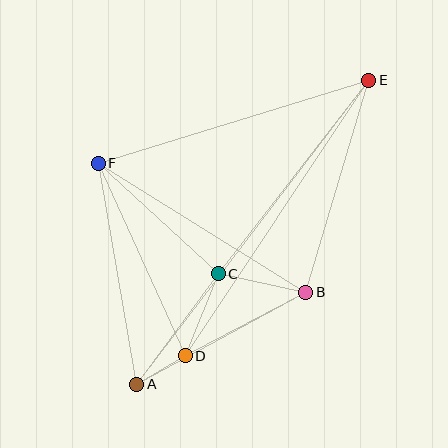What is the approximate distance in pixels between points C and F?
The distance between C and F is approximately 163 pixels.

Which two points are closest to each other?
Points A and D are closest to each other.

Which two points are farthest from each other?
Points A and E are farthest from each other.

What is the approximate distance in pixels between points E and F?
The distance between E and F is approximately 283 pixels.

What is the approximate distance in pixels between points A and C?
The distance between A and C is approximately 137 pixels.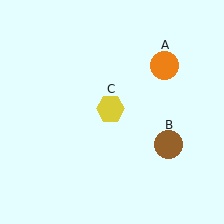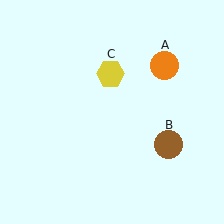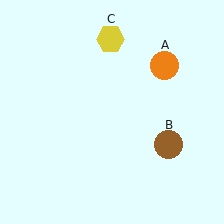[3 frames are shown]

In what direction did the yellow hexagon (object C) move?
The yellow hexagon (object C) moved up.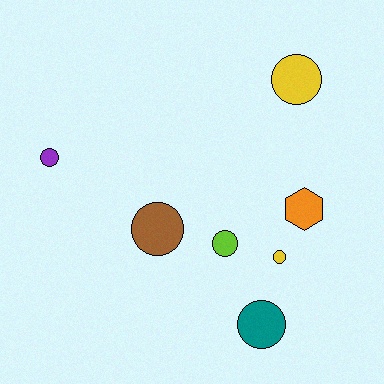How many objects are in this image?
There are 7 objects.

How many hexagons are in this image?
There is 1 hexagon.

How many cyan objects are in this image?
There are no cyan objects.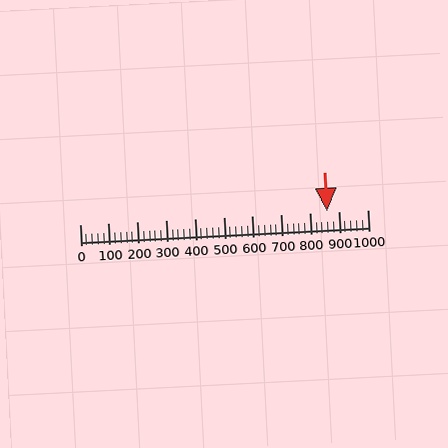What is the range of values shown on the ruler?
The ruler shows values from 0 to 1000.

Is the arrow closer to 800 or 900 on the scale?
The arrow is closer to 900.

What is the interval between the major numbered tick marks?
The major tick marks are spaced 100 units apart.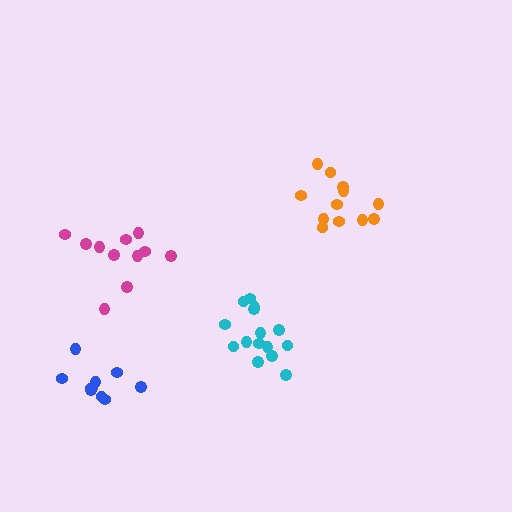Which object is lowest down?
The blue cluster is bottommost.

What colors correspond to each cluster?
The clusters are colored: cyan, magenta, orange, blue.